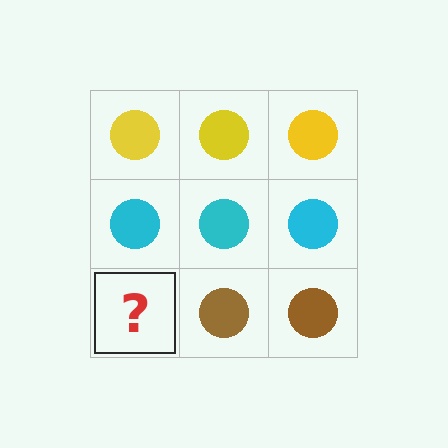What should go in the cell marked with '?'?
The missing cell should contain a brown circle.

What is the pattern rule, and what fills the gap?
The rule is that each row has a consistent color. The gap should be filled with a brown circle.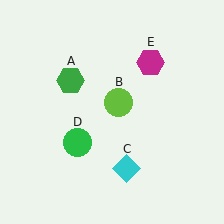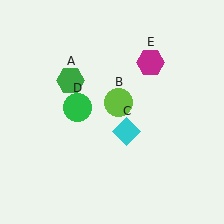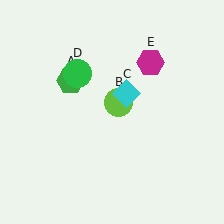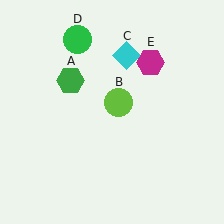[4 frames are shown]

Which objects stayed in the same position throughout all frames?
Green hexagon (object A) and lime circle (object B) and magenta hexagon (object E) remained stationary.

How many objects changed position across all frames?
2 objects changed position: cyan diamond (object C), green circle (object D).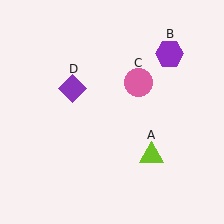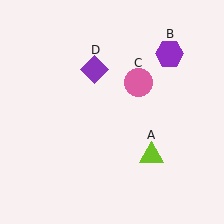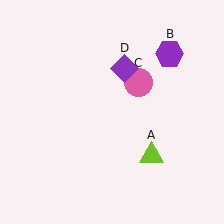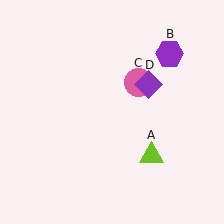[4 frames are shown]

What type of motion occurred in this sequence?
The purple diamond (object D) rotated clockwise around the center of the scene.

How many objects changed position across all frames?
1 object changed position: purple diamond (object D).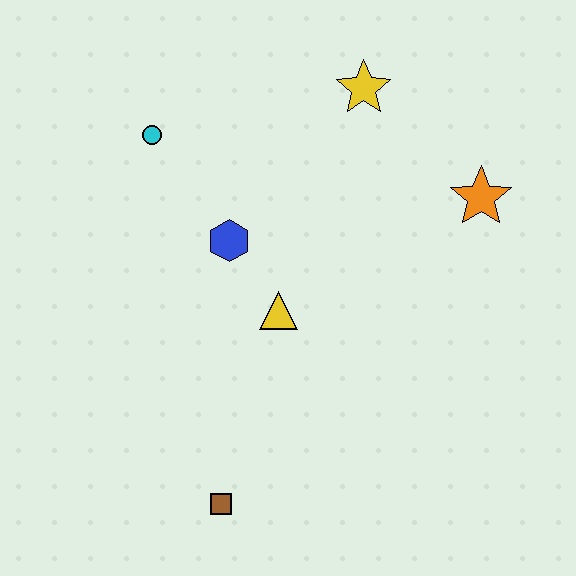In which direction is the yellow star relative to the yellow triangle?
The yellow star is above the yellow triangle.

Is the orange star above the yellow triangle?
Yes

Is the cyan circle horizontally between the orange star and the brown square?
No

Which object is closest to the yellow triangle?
The blue hexagon is closest to the yellow triangle.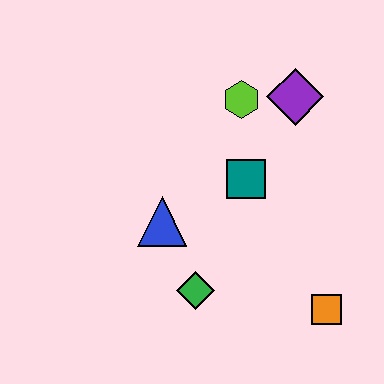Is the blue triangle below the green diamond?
No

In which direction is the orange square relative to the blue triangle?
The orange square is to the right of the blue triangle.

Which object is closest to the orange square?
The green diamond is closest to the orange square.